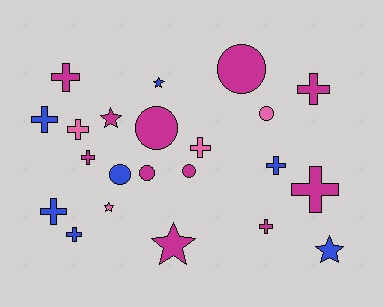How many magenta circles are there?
There are 4 magenta circles.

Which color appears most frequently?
Magenta, with 11 objects.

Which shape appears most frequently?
Cross, with 11 objects.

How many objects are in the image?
There are 22 objects.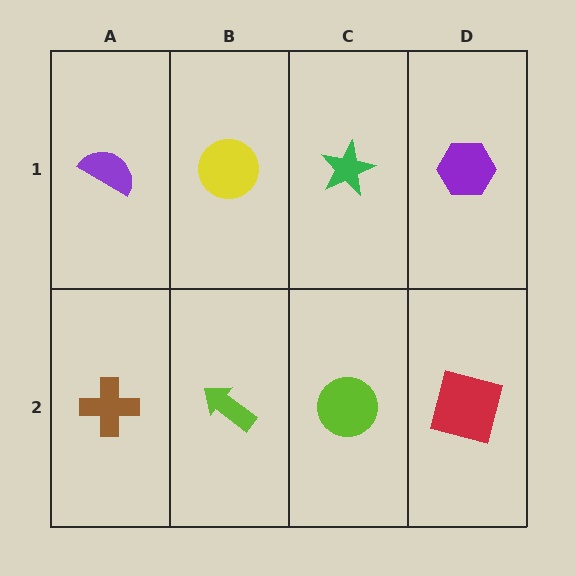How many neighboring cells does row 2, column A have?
2.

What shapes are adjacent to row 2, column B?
A yellow circle (row 1, column B), a brown cross (row 2, column A), a lime circle (row 2, column C).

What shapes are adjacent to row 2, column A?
A purple semicircle (row 1, column A), a lime arrow (row 2, column B).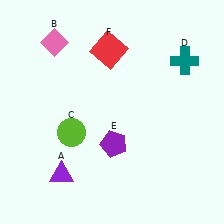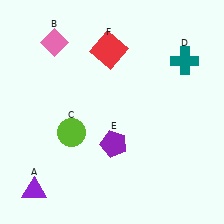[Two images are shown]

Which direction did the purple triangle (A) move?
The purple triangle (A) moved left.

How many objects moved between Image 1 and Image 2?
1 object moved between the two images.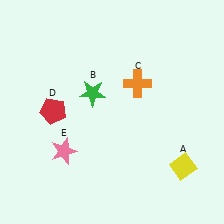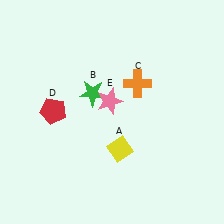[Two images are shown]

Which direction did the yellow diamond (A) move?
The yellow diamond (A) moved left.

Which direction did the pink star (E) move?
The pink star (E) moved up.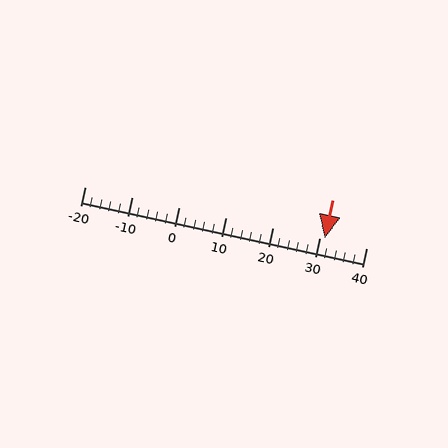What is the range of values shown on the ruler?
The ruler shows values from -20 to 40.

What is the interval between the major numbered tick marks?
The major tick marks are spaced 10 units apart.